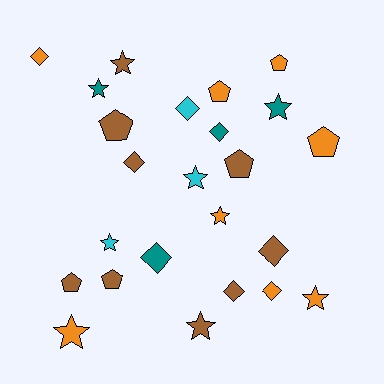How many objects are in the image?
There are 24 objects.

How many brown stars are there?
There are 2 brown stars.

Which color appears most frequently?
Brown, with 9 objects.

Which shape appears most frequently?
Star, with 9 objects.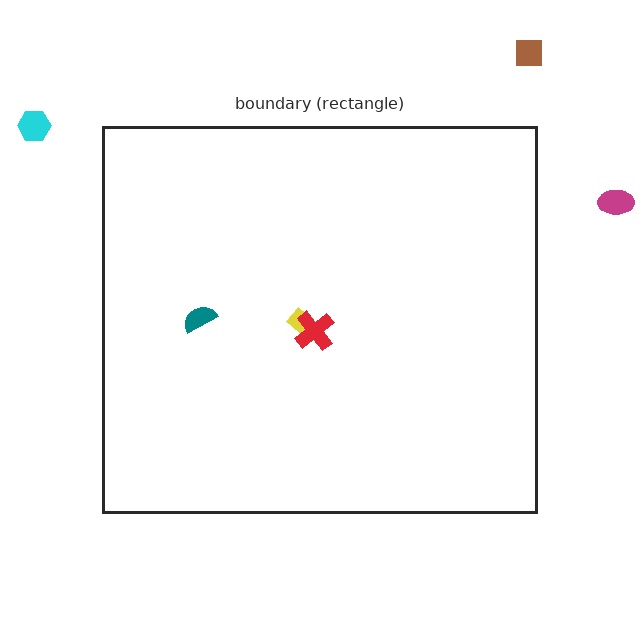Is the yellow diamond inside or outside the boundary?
Inside.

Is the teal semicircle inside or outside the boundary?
Inside.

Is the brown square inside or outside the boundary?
Outside.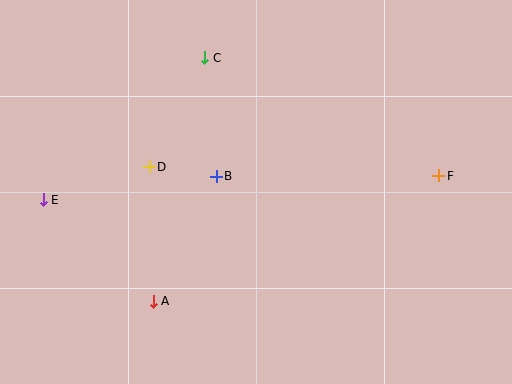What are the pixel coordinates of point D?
Point D is at (149, 167).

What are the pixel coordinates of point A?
Point A is at (153, 301).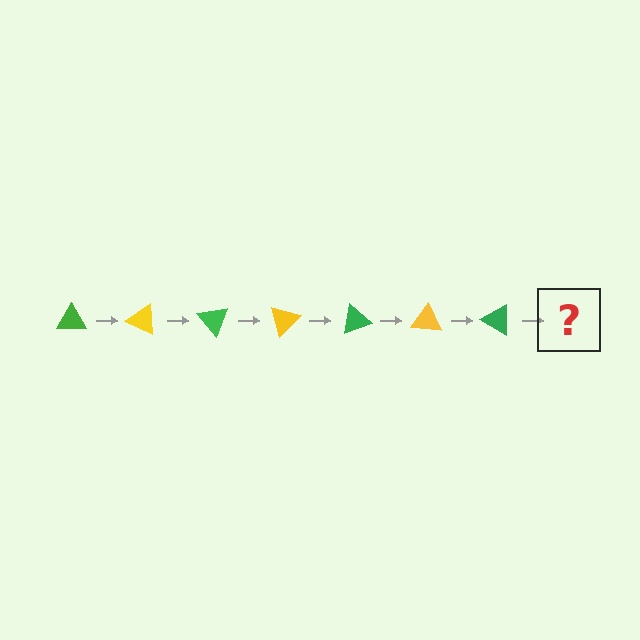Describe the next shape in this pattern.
It should be a yellow triangle, rotated 175 degrees from the start.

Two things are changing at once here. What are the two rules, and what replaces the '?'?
The two rules are that it rotates 25 degrees each step and the color cycles through green and yellow. The '?' should be a yellow triangle, rotated 175 degrees from the start.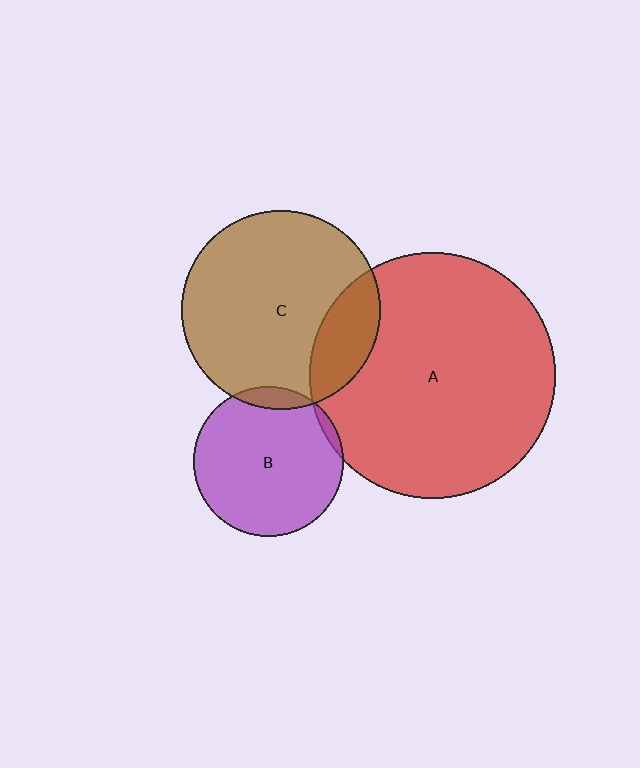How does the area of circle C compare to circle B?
Approximately 1.7 times.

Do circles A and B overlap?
Yes.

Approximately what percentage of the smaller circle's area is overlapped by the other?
Approximately 5%.